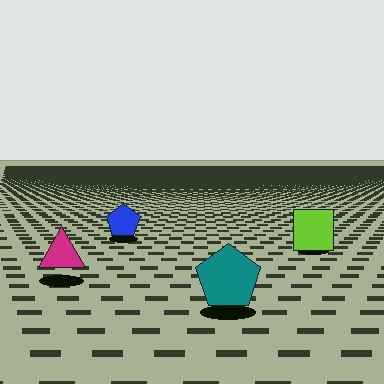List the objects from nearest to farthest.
From nearest to farthest: the teal pentagon, the magenta triangle, the lime square, the blue pentagon.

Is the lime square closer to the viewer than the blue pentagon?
Yes. The lime square is closer — you can tell from the texture gradient: the ground texture is coarser near it.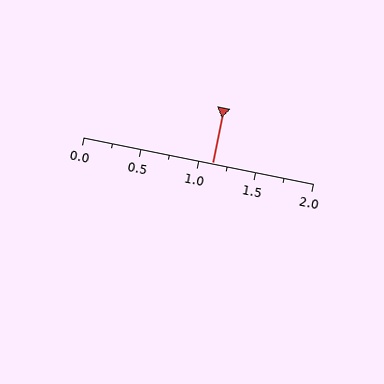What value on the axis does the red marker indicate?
The marker indicates approximately 1.12.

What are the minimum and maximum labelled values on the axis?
The axis runs from 0.0 to 2.0.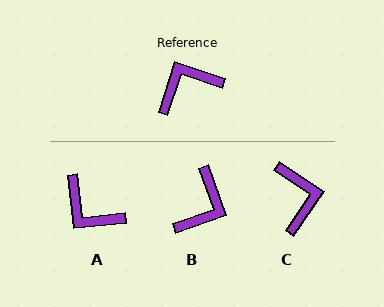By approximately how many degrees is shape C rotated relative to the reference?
Approximately 106 degrees clockwise.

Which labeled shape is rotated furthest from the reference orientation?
B, about 142 degrees away.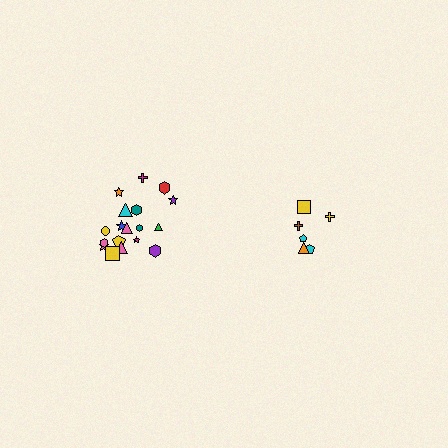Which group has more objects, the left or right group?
The left group.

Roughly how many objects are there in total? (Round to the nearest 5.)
Roughly 25 objects in total.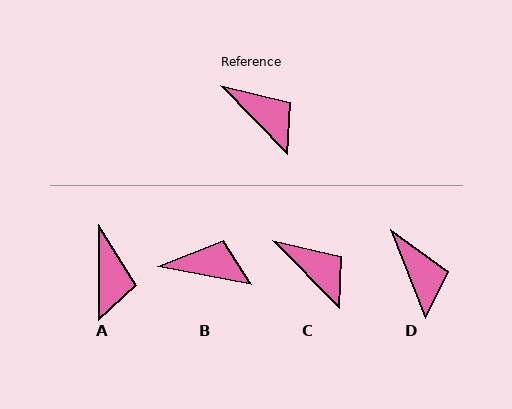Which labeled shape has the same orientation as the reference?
C.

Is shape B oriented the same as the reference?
No, it is off by about 35 degrees.